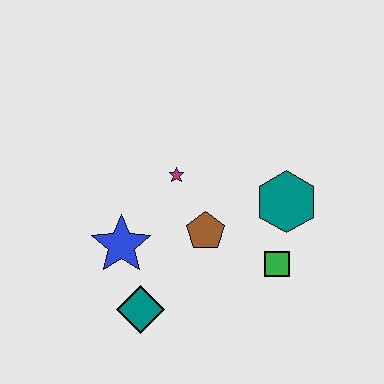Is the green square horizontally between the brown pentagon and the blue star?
No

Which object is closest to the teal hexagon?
The green square is closest to the teal hexagon.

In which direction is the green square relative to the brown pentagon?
The green square is to the right of the brown pentagon.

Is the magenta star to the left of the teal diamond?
No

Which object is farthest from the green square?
The blue star is farthest from the green square.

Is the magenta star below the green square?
No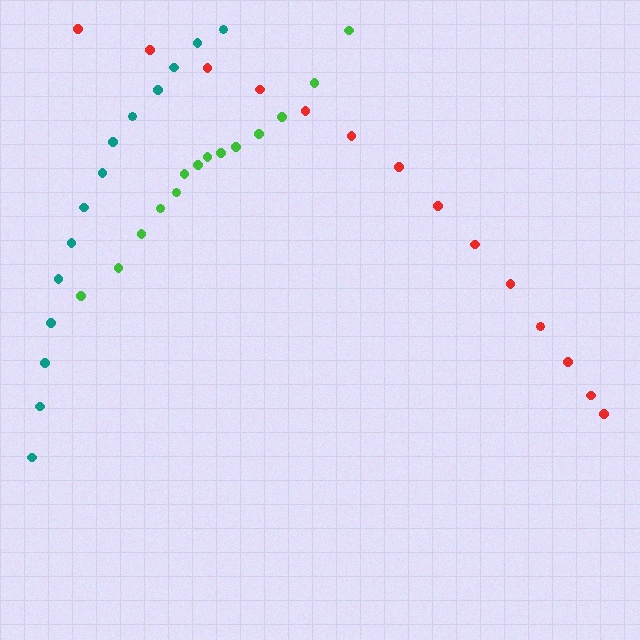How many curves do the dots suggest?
There are 3 distinct paths.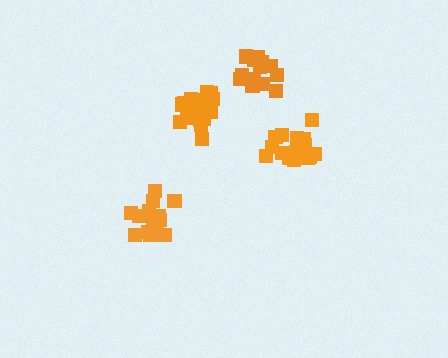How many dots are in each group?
Group 1: 15 dots, Group 2: 20 dots, Group 3: 20 dots, Group 4: 17 dots (72 total).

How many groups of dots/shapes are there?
There are 4 groups.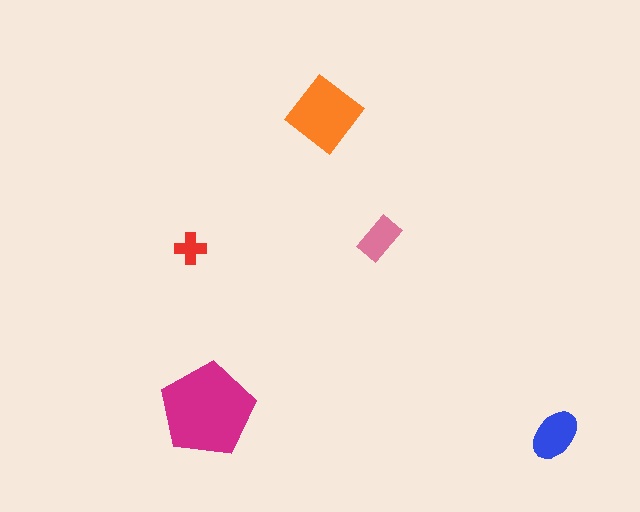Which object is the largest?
The magenta pentagon.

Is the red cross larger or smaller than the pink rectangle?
Smaller.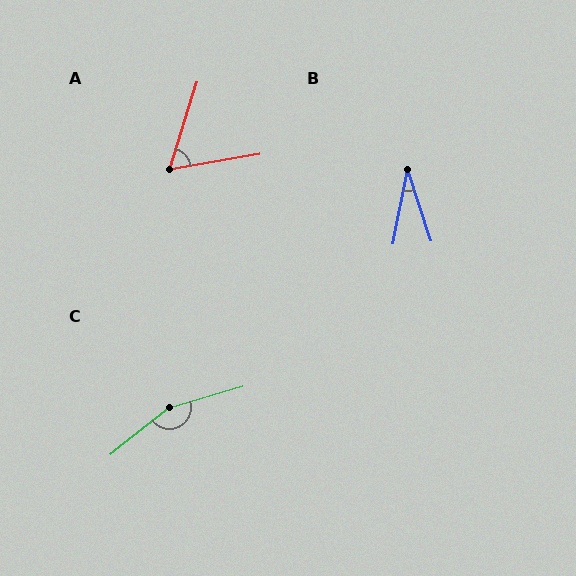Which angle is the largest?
C, at approximately 158 degrees.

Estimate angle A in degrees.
Approximately 63 degrees.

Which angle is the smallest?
B, at approximately 30 degrees.